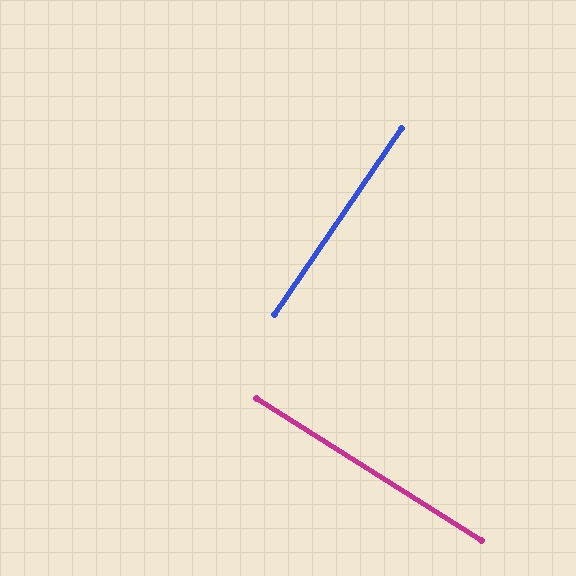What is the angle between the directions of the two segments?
Approximately 88 degrees.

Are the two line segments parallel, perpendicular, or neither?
Perpendicular — they meet at approximately 88°.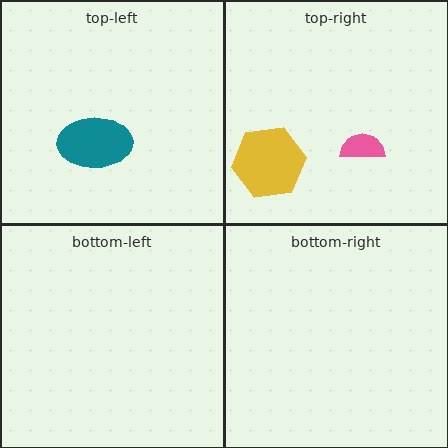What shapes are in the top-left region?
The teal ellipse.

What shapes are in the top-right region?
The pink semicircle, the yellow hexagon.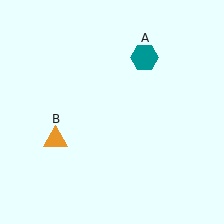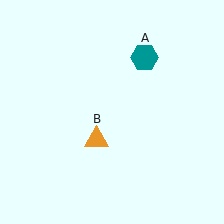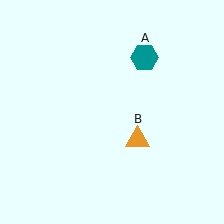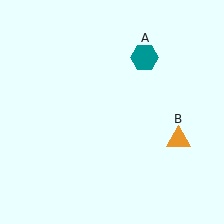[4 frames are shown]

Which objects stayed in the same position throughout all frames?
Teal hexagon (object A) remained stationary.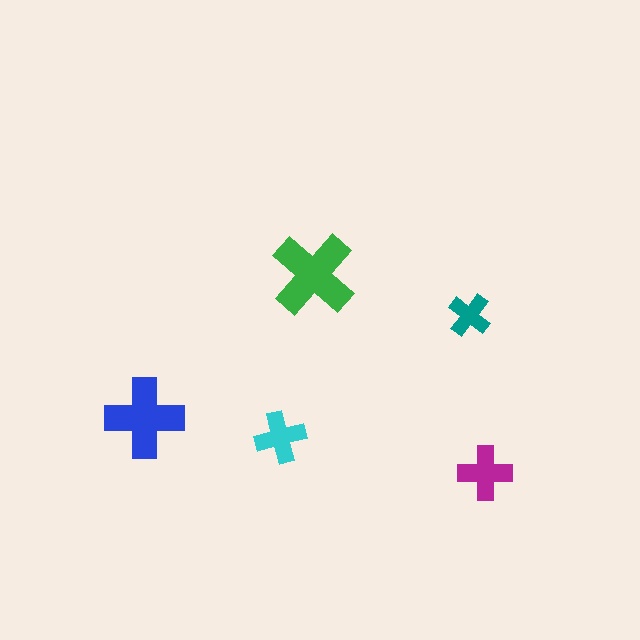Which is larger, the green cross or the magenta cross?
The green one.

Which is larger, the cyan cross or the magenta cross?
The magenta one.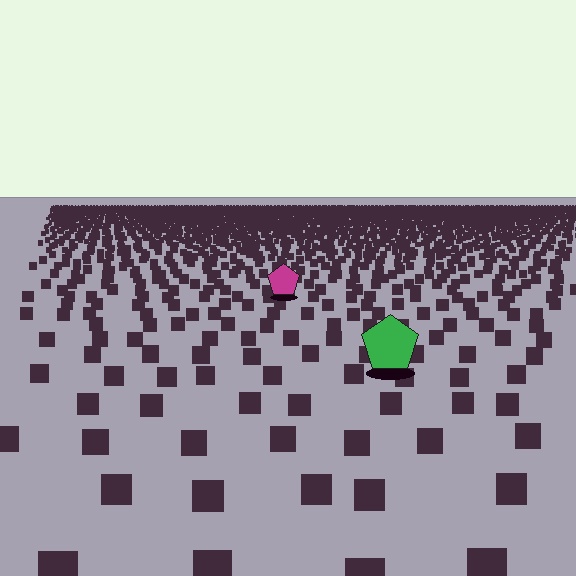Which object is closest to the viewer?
The green pentagon is closest. The texture marks near it are larger and more spread out.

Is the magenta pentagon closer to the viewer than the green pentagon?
No. The green pentagon is closer — you can tell from the texture gradient: the ground texture is coarser near it.